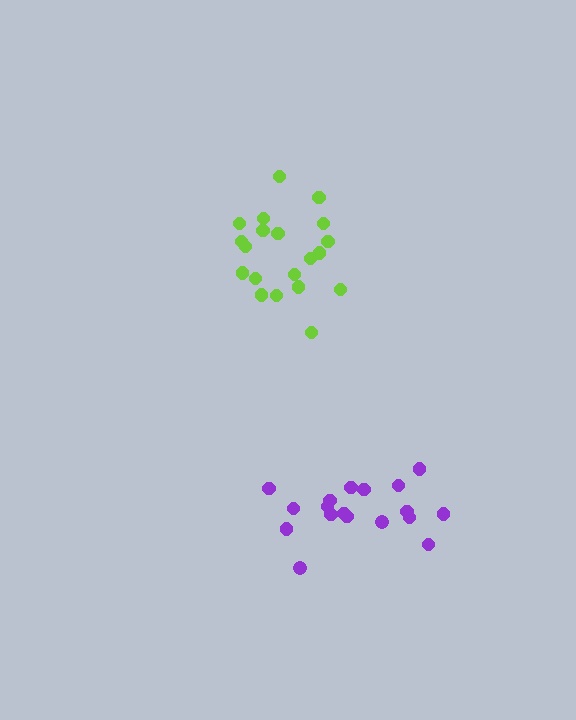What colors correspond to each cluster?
The clusters are colored: lime, purple.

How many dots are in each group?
Group 1: 20 dots, Group 2: 18 dots (38 total).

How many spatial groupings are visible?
There are 2 spatial groupings.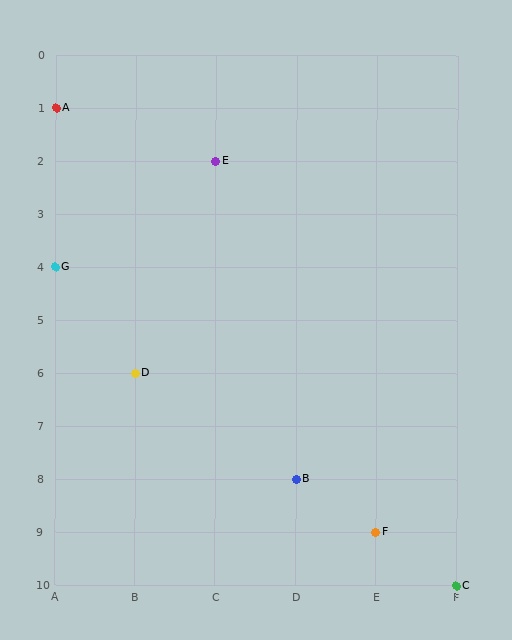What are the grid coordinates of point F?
Point F is at grid coordinates (E, 9).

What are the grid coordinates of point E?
Point E is at grid coordinates (C, 2).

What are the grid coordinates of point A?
Point A is at grid coordinates (A, 1).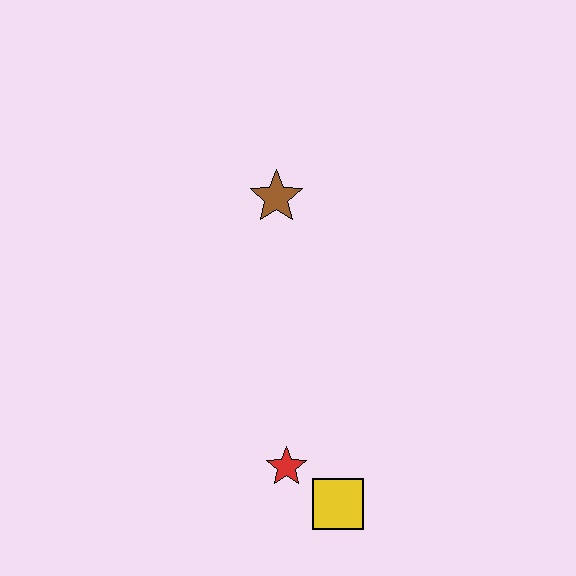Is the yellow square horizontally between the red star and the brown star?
No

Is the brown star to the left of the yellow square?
Yes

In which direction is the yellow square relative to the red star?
The yellow square is to the right of the red star.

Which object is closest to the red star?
The yellow square is closest to the red star.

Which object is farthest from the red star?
The brown star is farthest from the red star.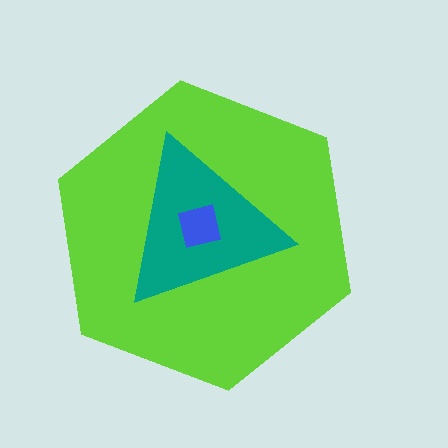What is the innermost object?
The blue square.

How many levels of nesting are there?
3.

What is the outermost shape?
The lime hexagon.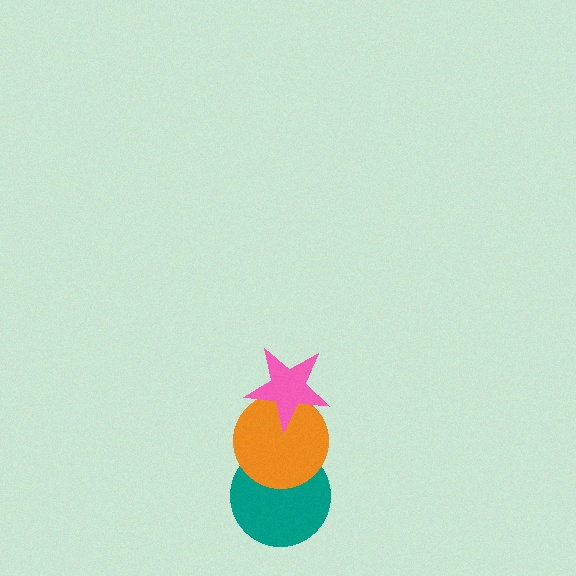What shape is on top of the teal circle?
The orange circle is on top of the teal circle.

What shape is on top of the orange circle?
The pink star is on top of the orange circle.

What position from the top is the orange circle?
The orange circle is 2nd from the top.